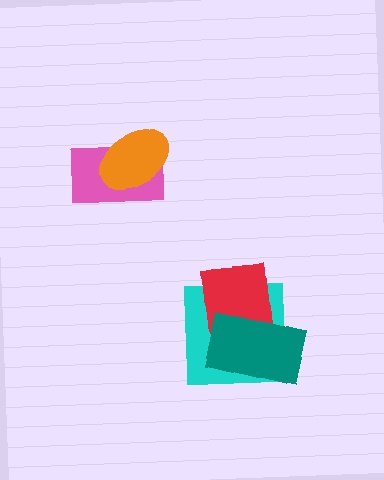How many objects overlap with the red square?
2 objects overlap with the red square.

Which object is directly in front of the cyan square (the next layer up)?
The red square is directly in front of the cyan square.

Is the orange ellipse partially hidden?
No, no other shape covers it.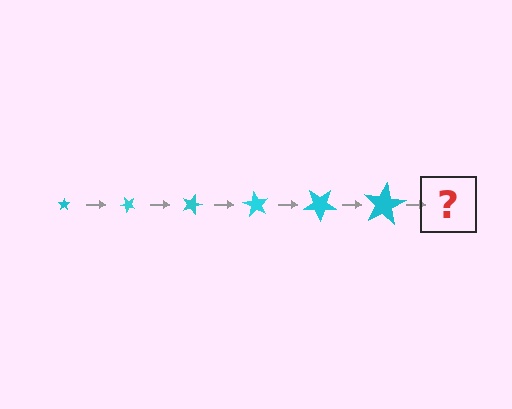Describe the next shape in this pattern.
It should be a star, larger than the previous one and rotated 270 degrees from the start.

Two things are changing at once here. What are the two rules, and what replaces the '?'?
The two rules are that the star grows larger each step and it rotates 45 degrees each step. The '?' should be a star, larger than the previous one and rotated 270 degrees from the start.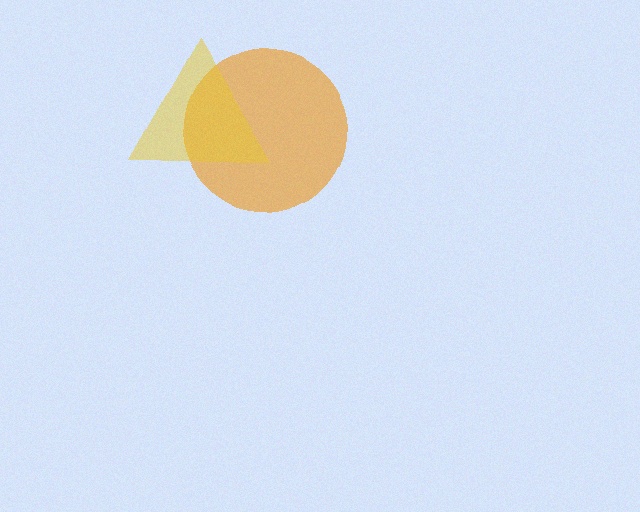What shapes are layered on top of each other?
The layered shapes are: an orange circle, a yellow triangle.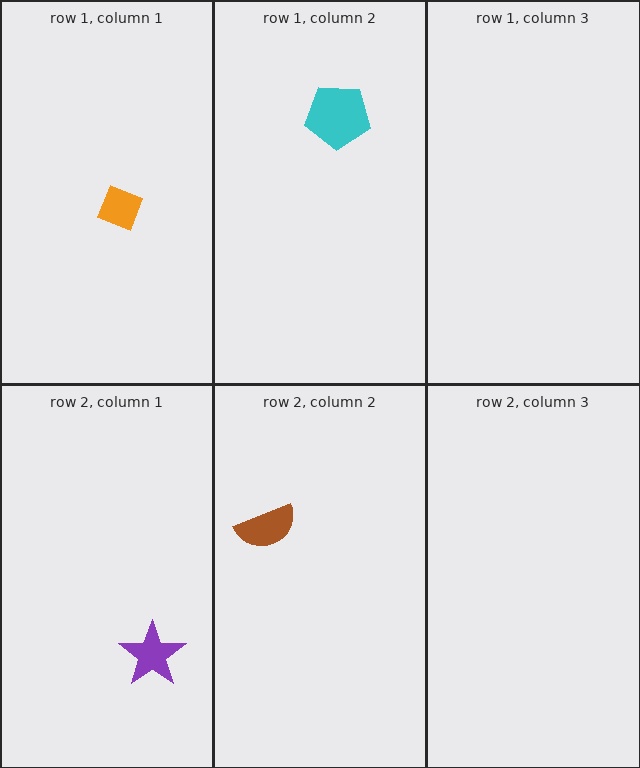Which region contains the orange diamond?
The row 1, column 1 region.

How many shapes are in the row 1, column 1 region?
1.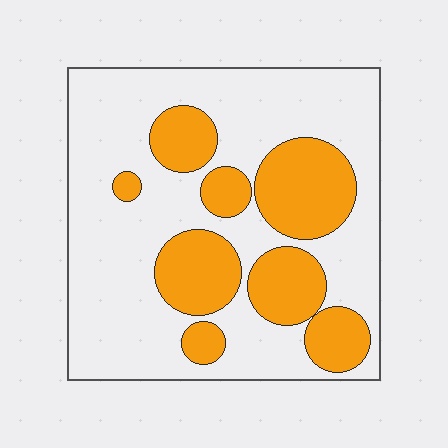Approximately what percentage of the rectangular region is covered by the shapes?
Approximately 30%.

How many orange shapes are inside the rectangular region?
8.